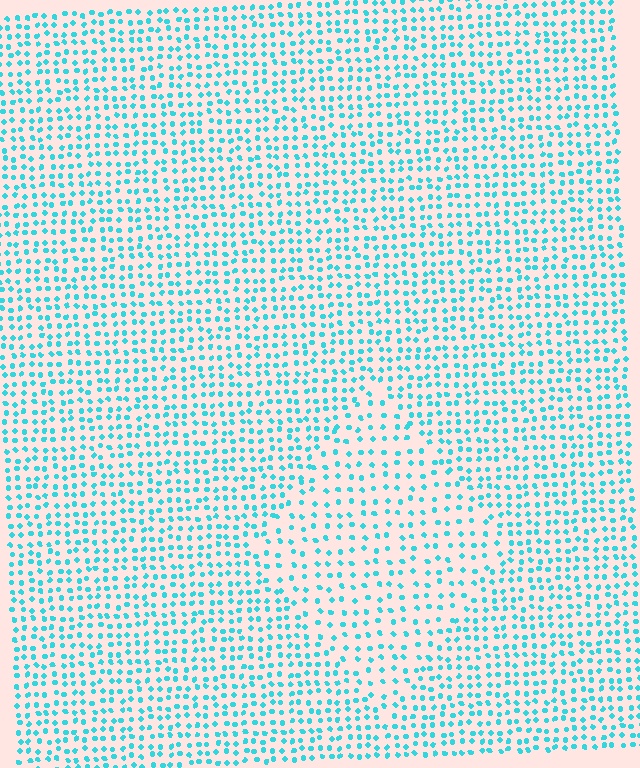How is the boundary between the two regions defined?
The boundary is defined by a change in element density (approximately 1.7x ratio). All elements are the same color, size, and shape.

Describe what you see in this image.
The image contains small cyan elements arranged at two different densities. A diamond-shaped region is visible where the elements are less densely packed than the surrounding area.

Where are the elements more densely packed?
The elements are more densely packed outside the diamond boundary.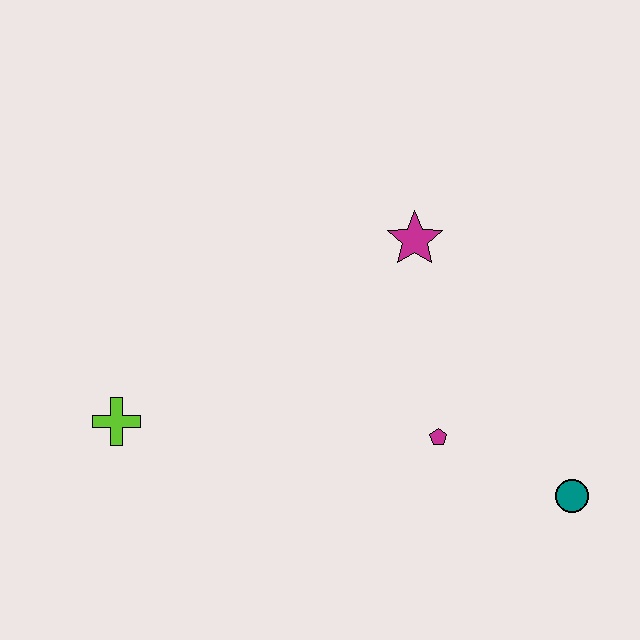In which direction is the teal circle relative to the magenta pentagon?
The teal circle is to the right of the magenta pentagon.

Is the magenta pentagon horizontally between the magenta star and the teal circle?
Yes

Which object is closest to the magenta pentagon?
The teal circle is closest to the magenta pentagon.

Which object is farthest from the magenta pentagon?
The lime cross is farthest from the magenta pentagon.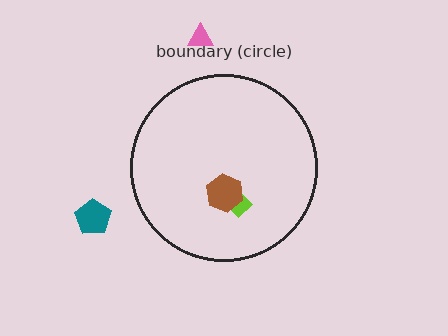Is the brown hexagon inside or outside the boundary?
Inside.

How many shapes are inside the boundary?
2 inside, 2 outside.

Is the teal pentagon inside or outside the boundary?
Outside.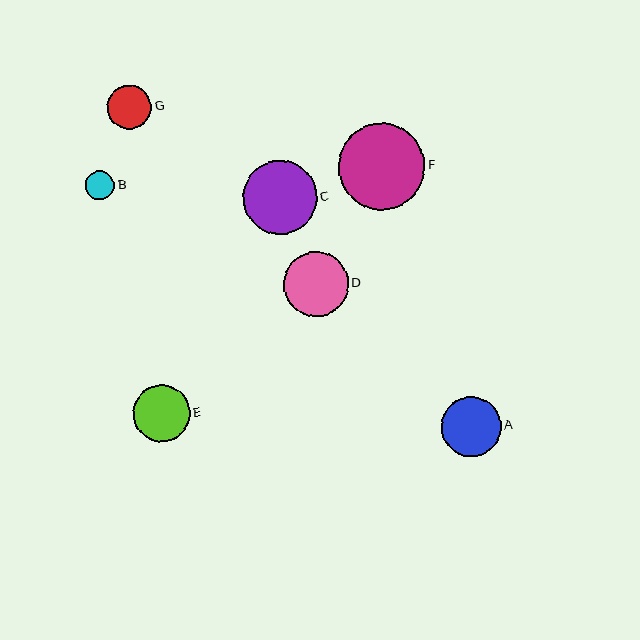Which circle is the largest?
Circle F is the largest with a size of approximately 86 pixels.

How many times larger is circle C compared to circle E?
Circle C is approximately 1.3 times the size of circle E.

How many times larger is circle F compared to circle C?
Circle F is approximately 1.2 times the size of circle C.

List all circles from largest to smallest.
From largest to smallest: F, C, D, A, E, G, B.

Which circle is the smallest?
Circle B is the smallest with a size of approximately 29 pixels.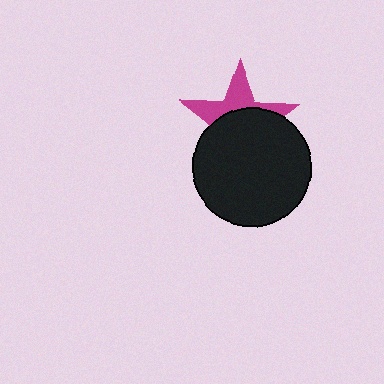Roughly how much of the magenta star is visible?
A small part of it is visible (roughly 40%).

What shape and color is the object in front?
The object in front is a black circle.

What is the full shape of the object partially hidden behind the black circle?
The partially hidden object is a magenta star.